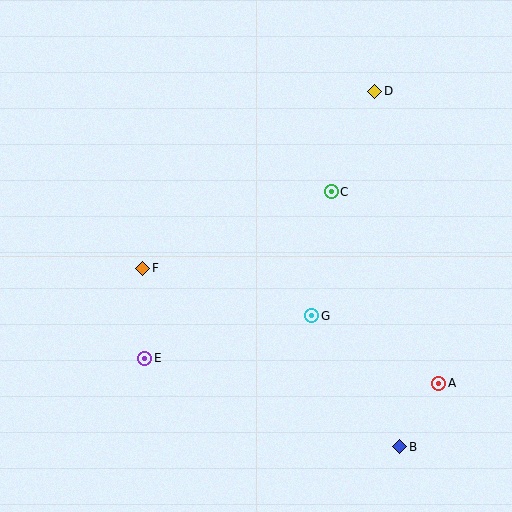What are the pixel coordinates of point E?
Point E is at (145, 358).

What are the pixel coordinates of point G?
Point G is at (312, 316).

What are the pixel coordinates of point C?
Point C is at (331, 192).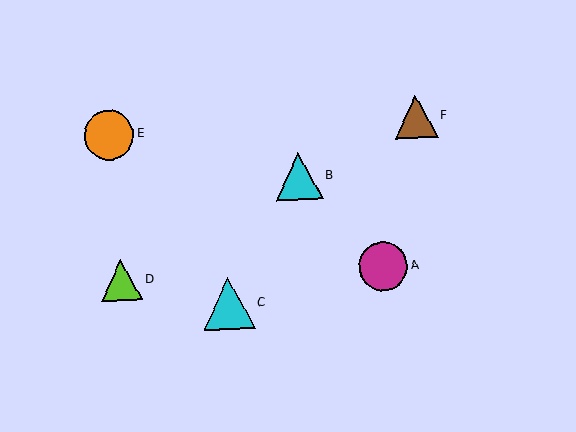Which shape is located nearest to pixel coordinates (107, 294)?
The lime triangle (labeled D) at (121, 281) is nearest to that location.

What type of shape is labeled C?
Shape C is a cyan triangle.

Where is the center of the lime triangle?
The center of the lime triangle is at (121, 281).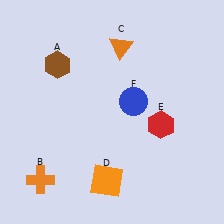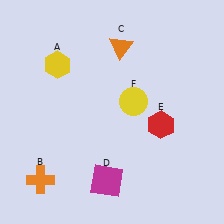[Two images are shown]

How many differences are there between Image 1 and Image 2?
There are 3 differences between the two images.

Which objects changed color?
A changed from brown to yellow. D changed from orange to magenta. F changed from blue to yellow.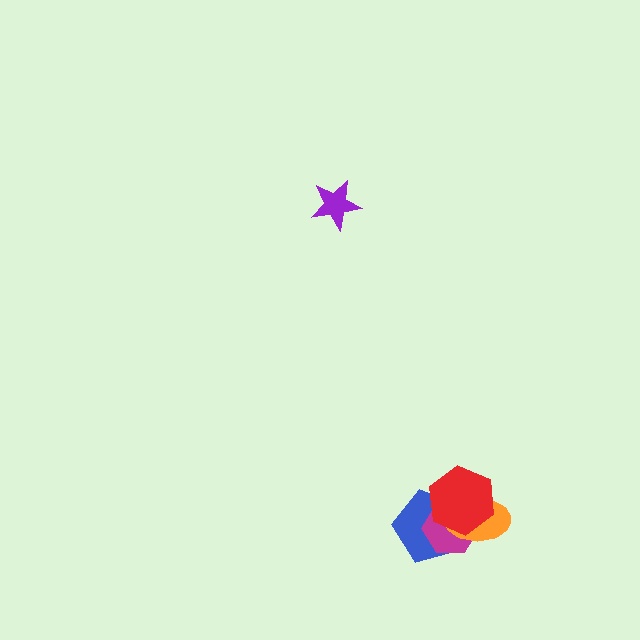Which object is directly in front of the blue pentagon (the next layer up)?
The magenta hexagon is directly in front of the blue pentagon.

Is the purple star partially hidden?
No, no other shape covers it.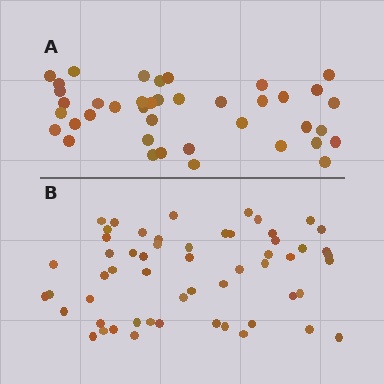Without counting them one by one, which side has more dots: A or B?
Region B (the bottom region) has more dots.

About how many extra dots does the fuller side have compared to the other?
Region B has approximately 15 more dots than region A.